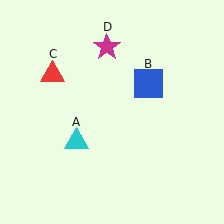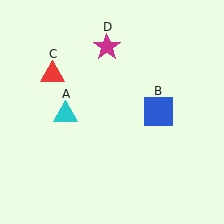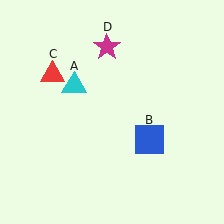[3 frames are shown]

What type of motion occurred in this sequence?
The cyan triangle (object A), blue square (object B) rotated clockwise around the center of the scene.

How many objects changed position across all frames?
2 objects changed position: cyan triangle (object A), blue square (object B).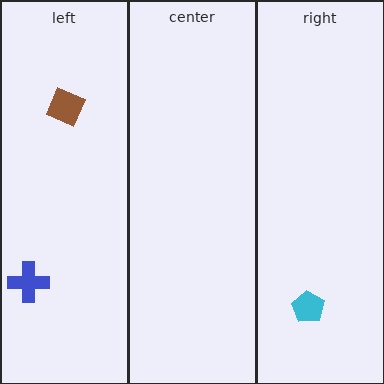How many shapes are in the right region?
1.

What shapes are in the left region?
The brown diamond, the blue cross.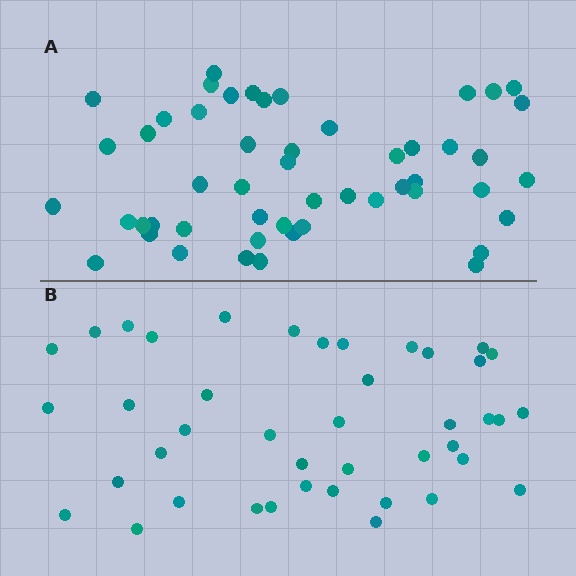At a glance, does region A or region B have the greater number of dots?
Region A (the top region) has more dots.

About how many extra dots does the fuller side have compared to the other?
Region A has roughly 8 or so more dots than region B.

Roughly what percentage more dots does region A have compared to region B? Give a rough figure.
About 20% more.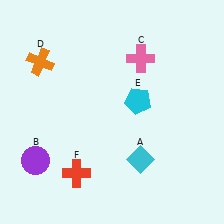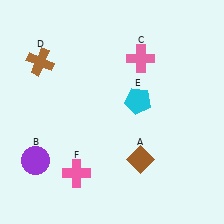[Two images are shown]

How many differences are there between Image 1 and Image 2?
There are 3 differences between the two images.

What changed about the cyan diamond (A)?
In Image 1, A is cyan. In Image 2, it changed to brown.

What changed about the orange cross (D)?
In Image 1, D is orange. In Image 2, it changed to brown.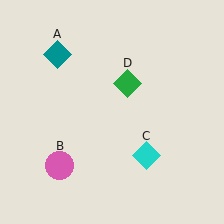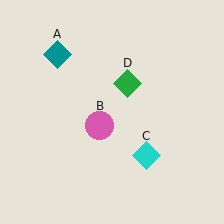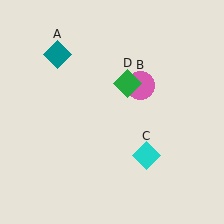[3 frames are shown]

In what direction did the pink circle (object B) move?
The pink circle (object B) moved up and to the right.